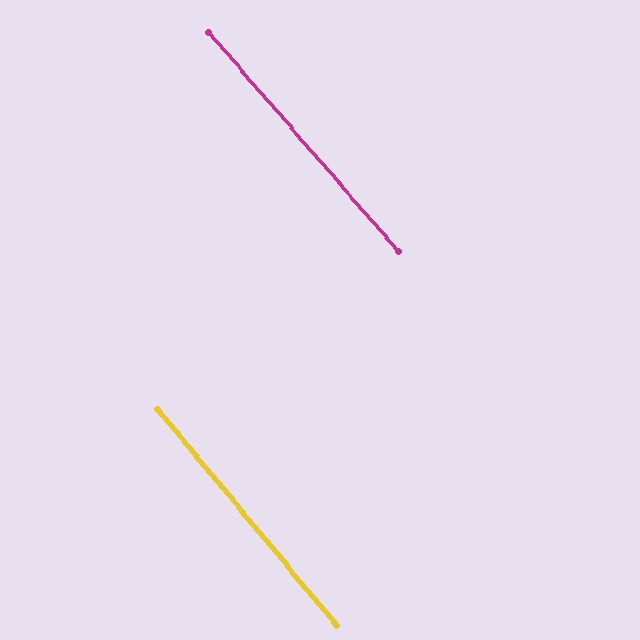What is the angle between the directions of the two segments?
Approximately 1 degree.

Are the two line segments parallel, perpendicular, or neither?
Parallel — their directions differ by only 1.1°.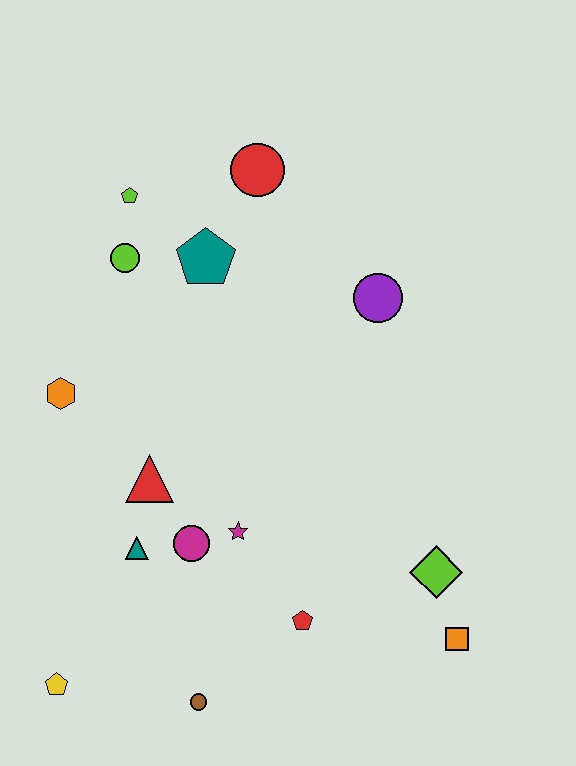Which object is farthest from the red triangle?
The orange square is farthest from the red triangle.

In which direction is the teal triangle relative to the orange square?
The teal triangle is to the left of the orange square.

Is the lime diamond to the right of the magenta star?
Yes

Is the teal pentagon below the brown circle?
No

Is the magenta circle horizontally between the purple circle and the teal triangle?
Yes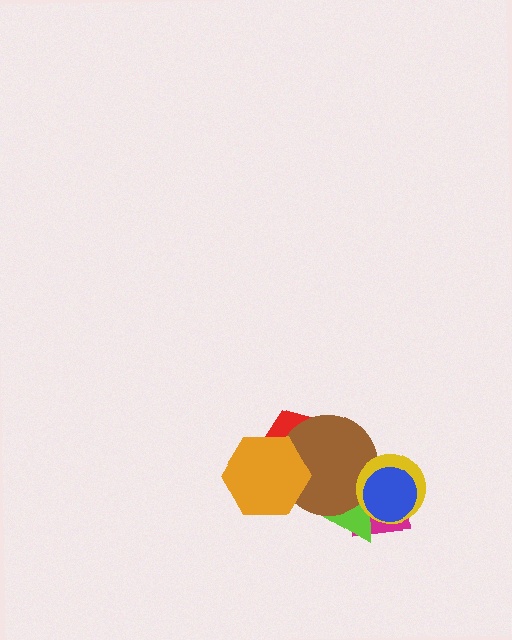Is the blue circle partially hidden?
No, no other shape covers it.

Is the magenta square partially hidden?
Yes, it is partially covered by another shape.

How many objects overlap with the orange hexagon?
2 objects overlap with the orange hexagon.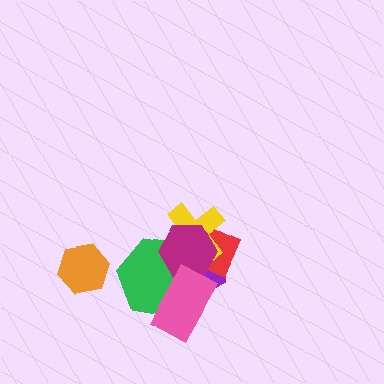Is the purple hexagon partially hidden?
Yes, it is partially covered by another shape.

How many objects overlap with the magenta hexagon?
5 objects overlap with the magenta hexagon.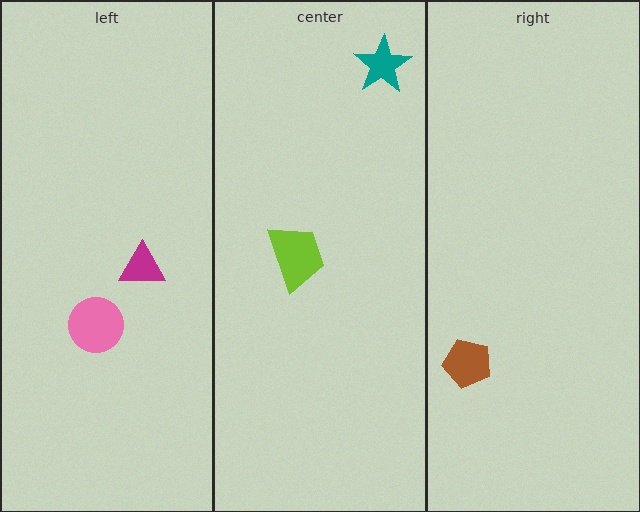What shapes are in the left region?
The magenta triangle, the pink circle.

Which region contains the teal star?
The center region.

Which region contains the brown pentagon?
The right region.